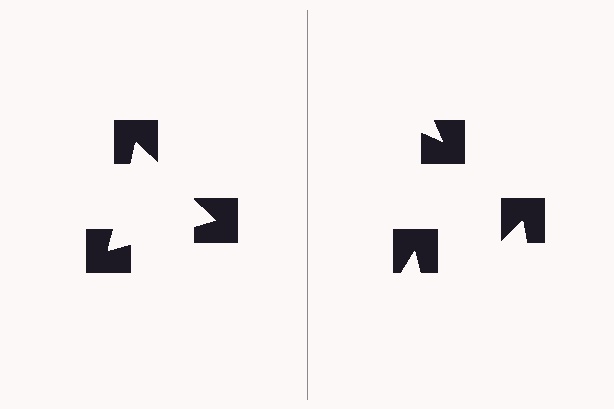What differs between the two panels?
The notched squares are positioned identically on both sides; only the wedge orientations differ. On the left they align to a triangle; on the right they are misaligned.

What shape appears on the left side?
An illusory triangle.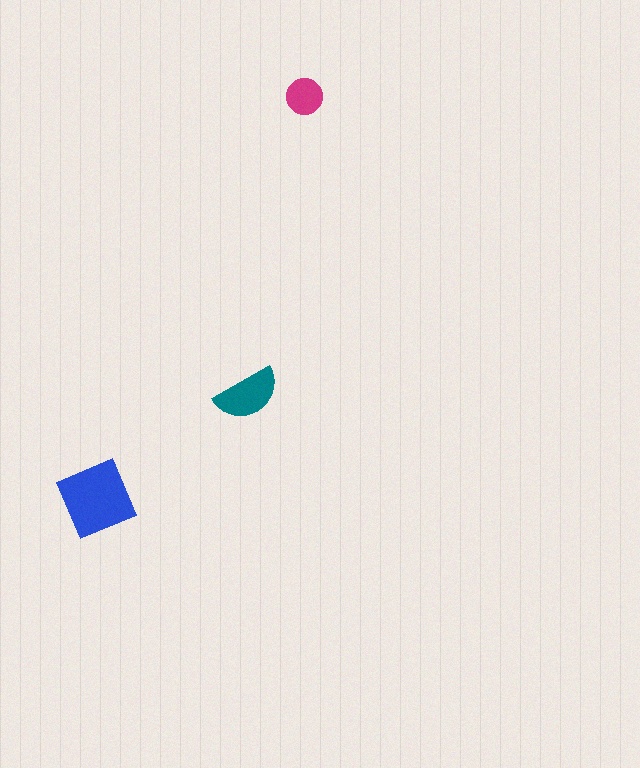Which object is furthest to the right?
The magenta circle is rightmost.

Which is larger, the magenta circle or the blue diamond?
The blue diamond.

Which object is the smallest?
The magenta circle.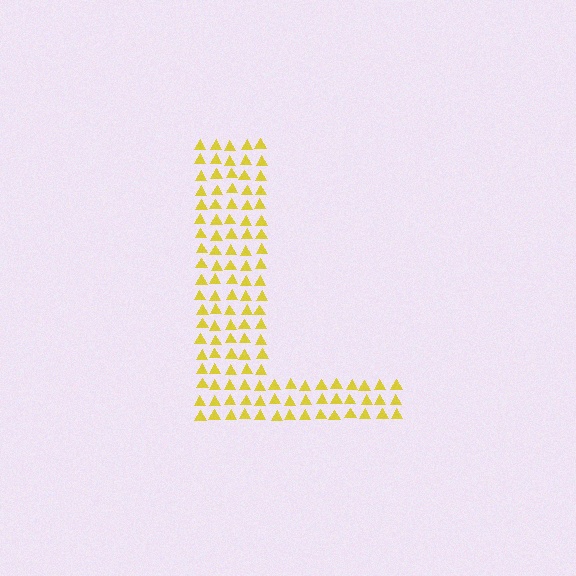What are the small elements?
The small elements are triangles.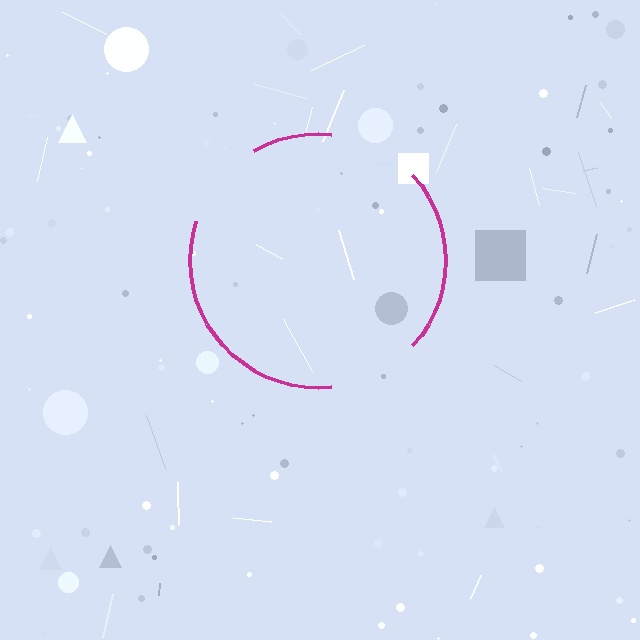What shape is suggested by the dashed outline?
The dashed outline suggests a circle.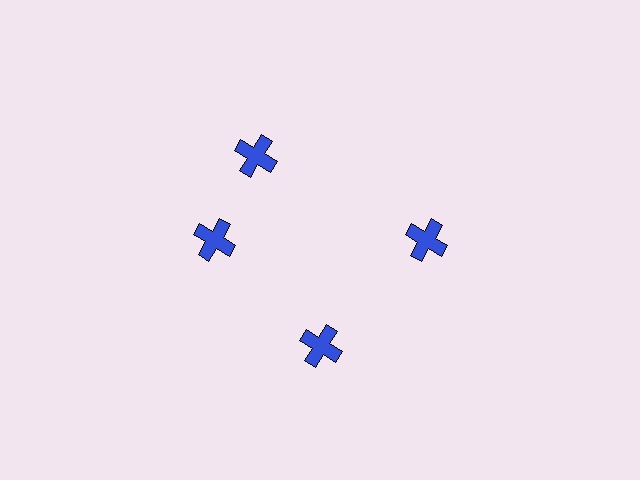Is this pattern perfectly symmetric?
No. The 4 blue crosses are arranged in a ring, but one element near the 12 o'clock position is rotated out of alignment along the ring, breaking the 4-fold rotational symmetry.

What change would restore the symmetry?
The symmetry would be restored by rotating it back into even spacing with its neighbors so that all 4 crosses sit at equal angles and equal distance from the center.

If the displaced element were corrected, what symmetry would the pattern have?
It would have 4-fold rotational symmetry — the pattern would map onto itself every 90 degrees.